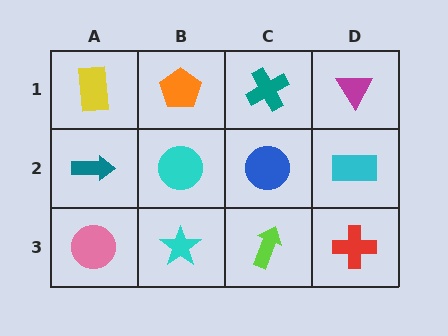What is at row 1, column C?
A teal cross.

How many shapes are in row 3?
4 shapes.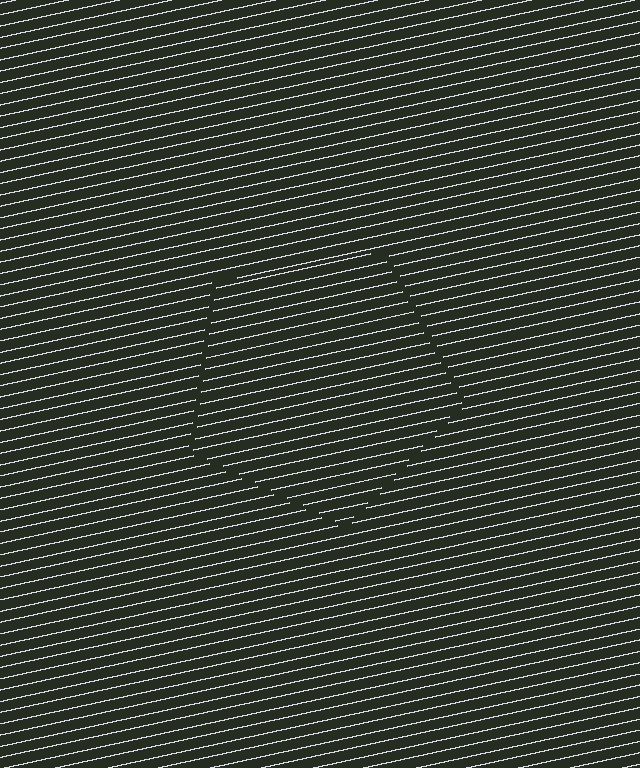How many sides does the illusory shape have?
5 sides — the line-ends trace a pentagon.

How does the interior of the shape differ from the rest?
The interior of the shape contains the same grating, shifted by half a period — the contour is defined by the phase discontinuity where line-ends from the inner and outer gratings abut.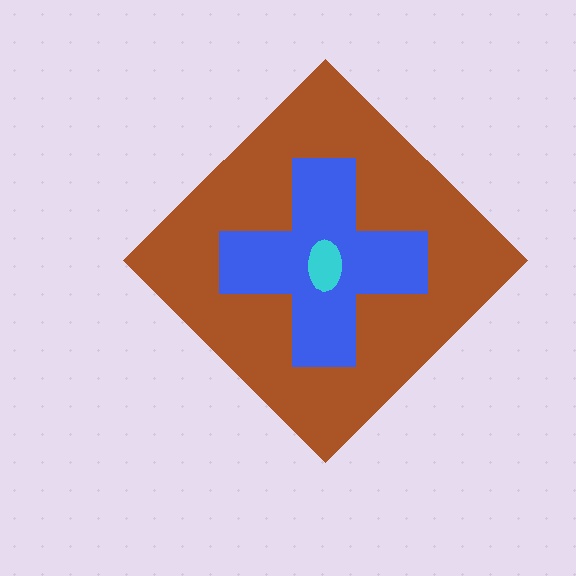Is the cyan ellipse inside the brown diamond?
Yes.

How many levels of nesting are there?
3.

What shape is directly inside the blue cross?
The cyan ellipse.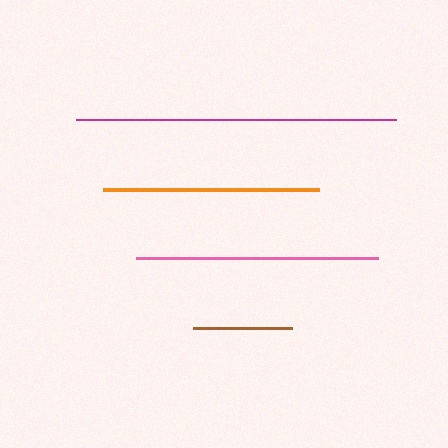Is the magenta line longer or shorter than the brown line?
The magenta line is longer than the brown line.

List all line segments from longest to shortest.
From longest to shortest: magenta, pink, orange, brown.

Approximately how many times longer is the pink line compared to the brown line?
The pink line is approximately 2.4 times the length of the brown line.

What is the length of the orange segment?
The orange segment is approximately 216 pixels long.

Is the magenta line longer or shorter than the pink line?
The magenta line is longer than the pink line.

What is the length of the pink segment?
The pink segment is approximately 242 pixels long.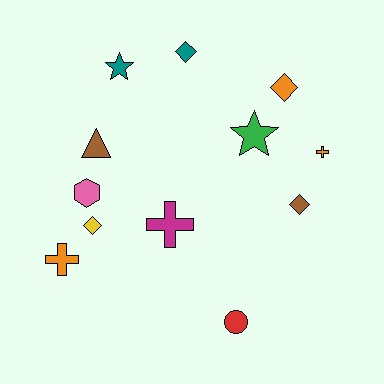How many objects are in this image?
There are 12 objects.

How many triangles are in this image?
There is 1 triangle.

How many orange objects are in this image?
There are 3 orange objects.